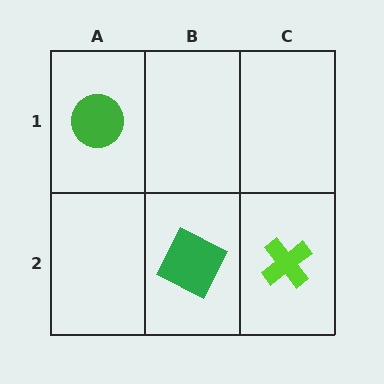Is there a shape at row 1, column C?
No, that cell is empty.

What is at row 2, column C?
A lime cross.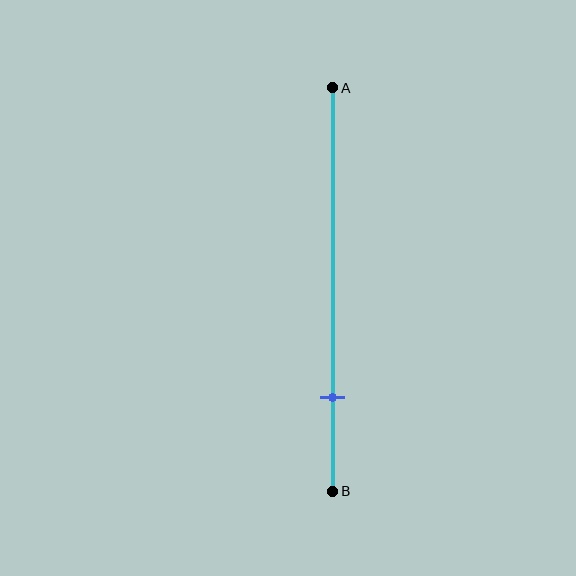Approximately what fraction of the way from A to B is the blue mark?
The blue mark is approximately 75% of the way from A to B.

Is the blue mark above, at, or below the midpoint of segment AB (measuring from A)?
The blue mark is below the midpoint of segment AB.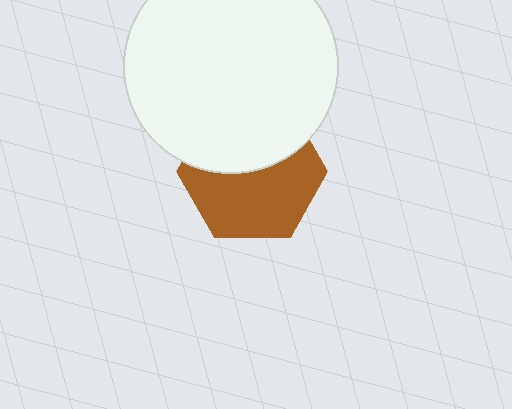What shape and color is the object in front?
The object in front is a white circle.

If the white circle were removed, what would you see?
You would see the complete brown hexagon.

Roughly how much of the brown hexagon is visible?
About half of it is visible (roughly 57%).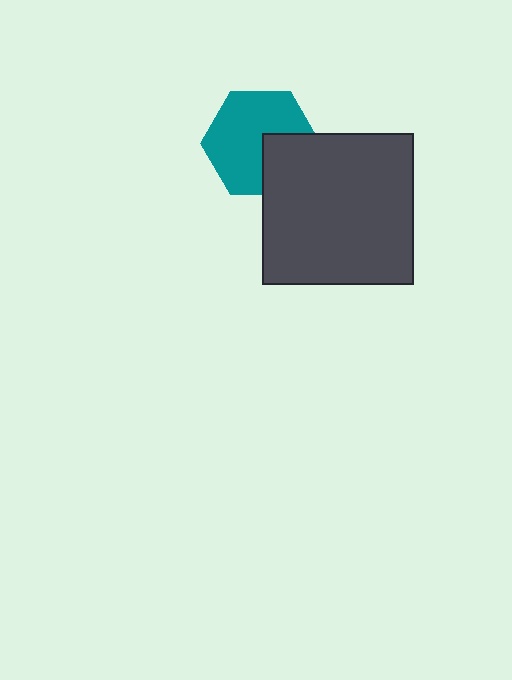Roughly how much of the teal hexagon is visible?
Most of it is visible (roughly 70%).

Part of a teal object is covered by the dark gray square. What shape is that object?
It is a hexagon.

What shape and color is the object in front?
The object in front is a dark gray square.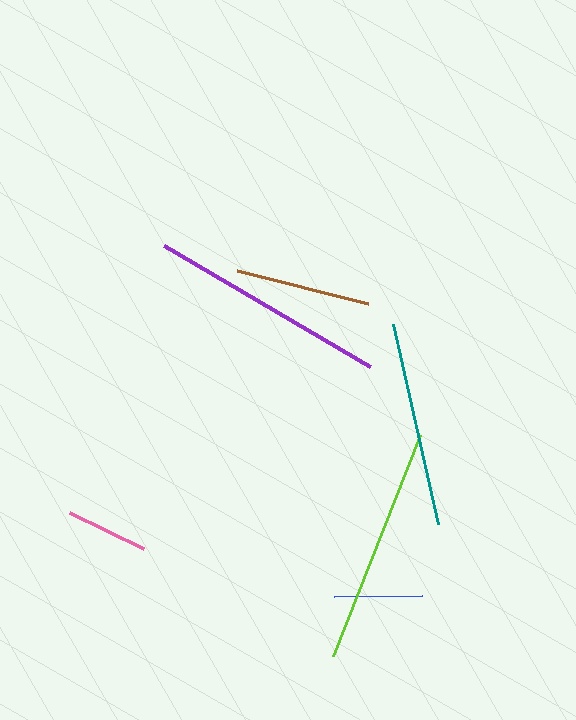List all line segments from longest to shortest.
From longest to shortest: purple, lime, teal, brown, blue, pink.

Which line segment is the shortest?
The pink line is the shortest at approximately 82 pixels.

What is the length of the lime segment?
The lime segment is approximately 237 pixels long.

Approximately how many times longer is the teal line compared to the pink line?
The teal line is approximately 2.5 times the length of the pink line.